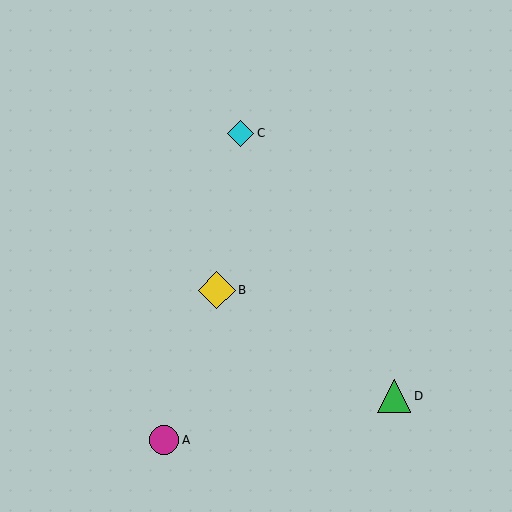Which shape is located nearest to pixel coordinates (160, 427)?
The magenta circle (labeled A) at (164, 440) is nearest to that location.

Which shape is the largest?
The yellow diamond (labeled B) is the largest.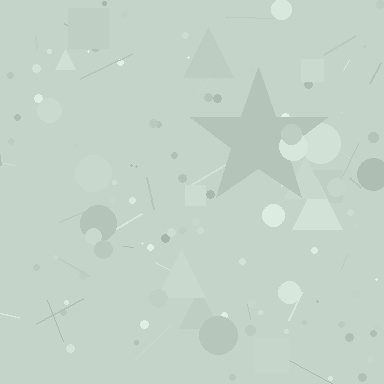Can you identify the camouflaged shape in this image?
The camouflaged shape is a star.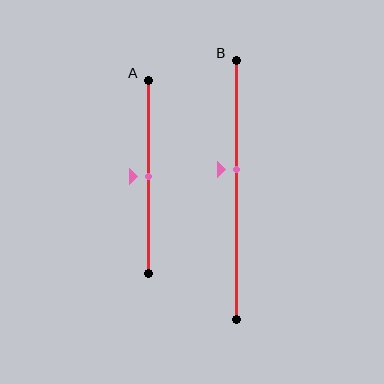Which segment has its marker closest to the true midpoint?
Segment A has its marker closest to the true midpoint.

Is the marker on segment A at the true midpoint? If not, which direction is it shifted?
Yes, the marker on segment A is at the true midpoint.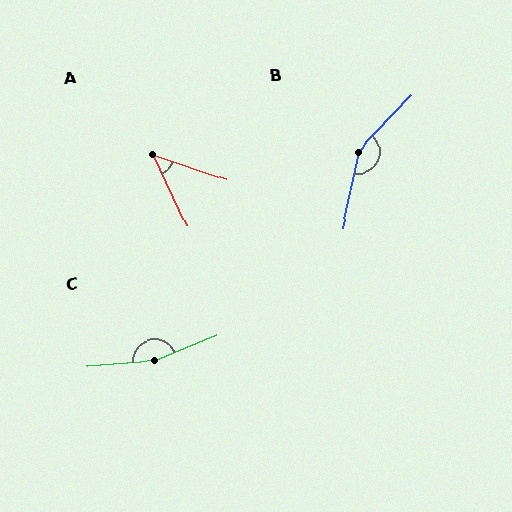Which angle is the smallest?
A, at approximately 46 degrees.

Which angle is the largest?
C, at approximately 163 degrees.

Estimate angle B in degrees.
Approximately 148 degrees.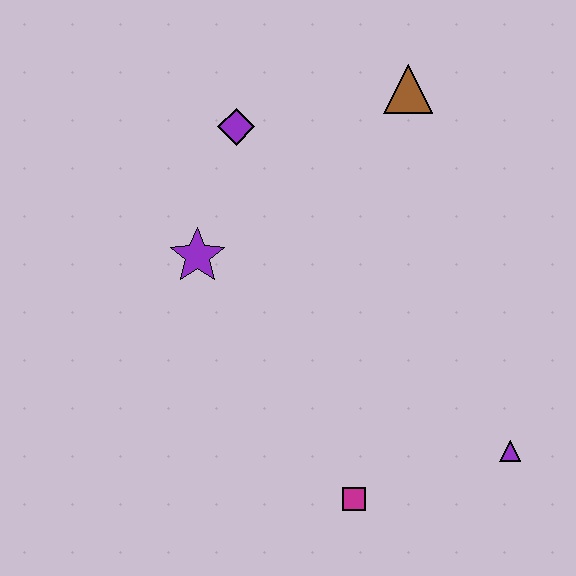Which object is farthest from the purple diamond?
The purple triangle is farthest from the purple diamond.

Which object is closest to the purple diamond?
The purple star is closest to the purple diamond.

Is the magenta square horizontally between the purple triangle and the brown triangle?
No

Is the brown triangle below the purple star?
No